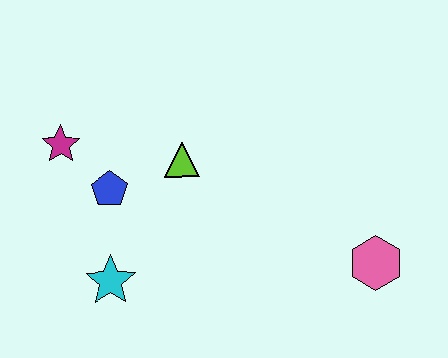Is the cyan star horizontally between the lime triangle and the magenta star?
Yes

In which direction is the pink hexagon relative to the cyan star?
The pink hexagon is to the right of the cyan star.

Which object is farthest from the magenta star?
The pink hexagon is farthest from the magenta star.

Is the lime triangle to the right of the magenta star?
Yes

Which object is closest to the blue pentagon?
The magenta star is closest to the blue pentagon.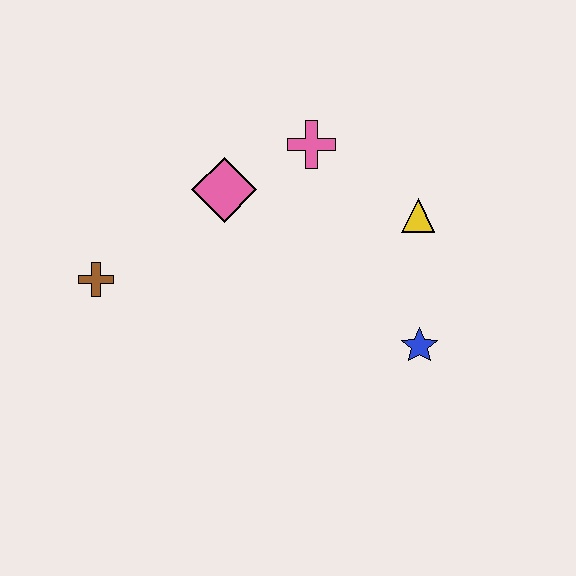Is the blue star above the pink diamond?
No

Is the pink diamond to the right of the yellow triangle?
No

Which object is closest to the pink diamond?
The pink cross is closest to the pink diamond.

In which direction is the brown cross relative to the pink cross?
The brown cross is to the left of the pink cross.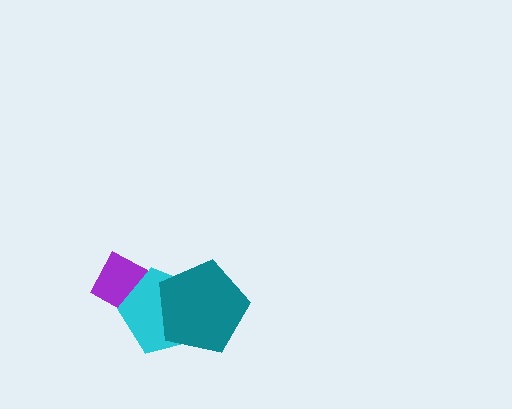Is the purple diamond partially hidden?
Yes, it is partially covered by another shape.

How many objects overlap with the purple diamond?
1 object overlaps with the purple diamond.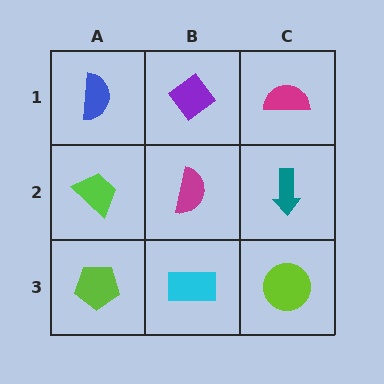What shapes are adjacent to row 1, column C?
A teal arrow (row 2, column C), a purple diamond (row 1, column B).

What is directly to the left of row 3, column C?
A cyan rectangle.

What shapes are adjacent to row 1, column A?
A lime trapezoid (row 2, column A), a purple diamond (row 1, column B).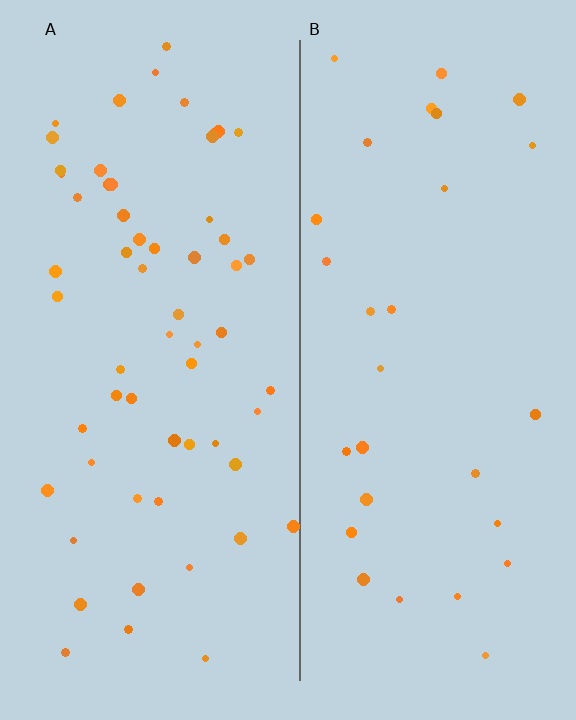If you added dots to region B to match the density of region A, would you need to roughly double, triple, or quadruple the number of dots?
Approximately double.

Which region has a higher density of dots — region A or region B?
A (the left).